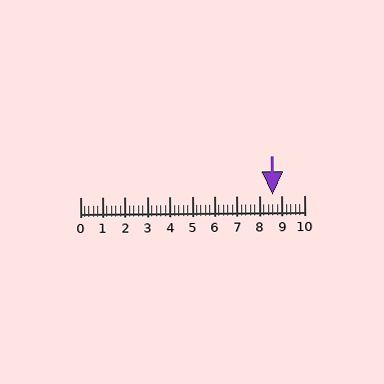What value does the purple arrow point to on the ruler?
The purple arrow points to approximately 8.6.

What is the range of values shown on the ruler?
The ruler shows values from 0 to 10.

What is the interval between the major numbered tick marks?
The major tick marks are spaced 1 units apart.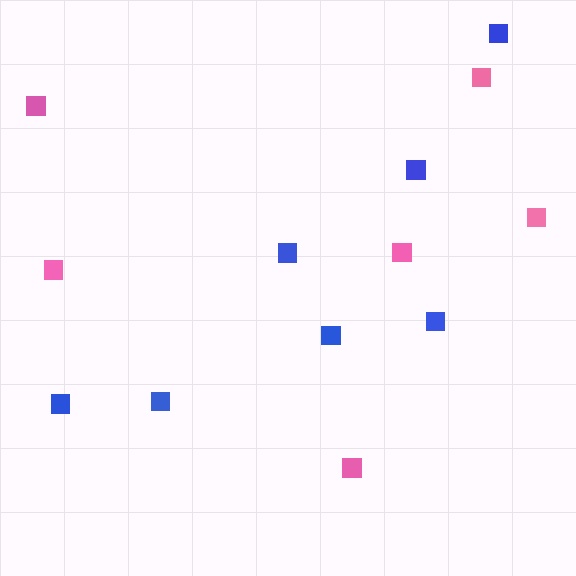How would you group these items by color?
There are 2 groups: one group of pink squares (6) and one group of blue squares (7).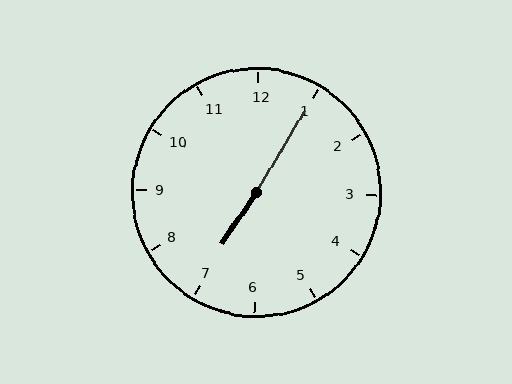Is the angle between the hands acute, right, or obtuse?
It is obtuse.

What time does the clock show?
7:05.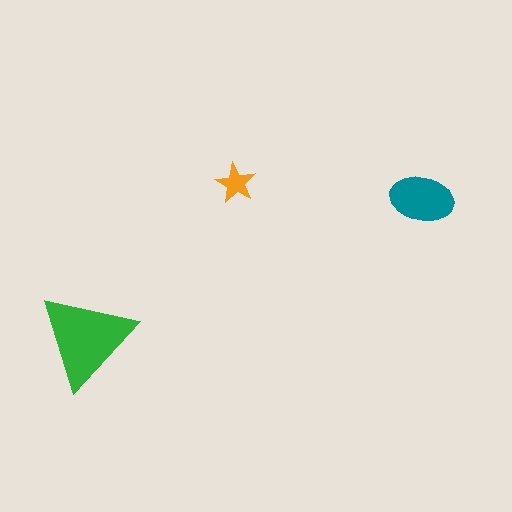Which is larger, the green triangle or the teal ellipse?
The green triangle.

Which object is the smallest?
The orange star.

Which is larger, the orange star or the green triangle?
The green triangle.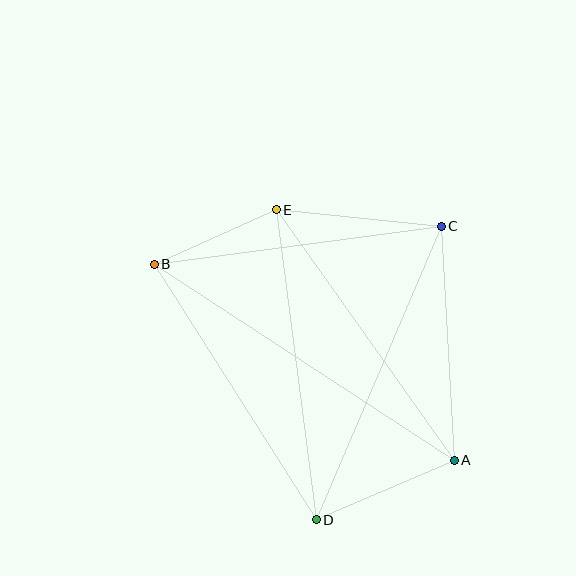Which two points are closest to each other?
Points B and E are closest to each other.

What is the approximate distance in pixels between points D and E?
The distance between D and E is approximately 313 pixels.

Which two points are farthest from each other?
Points A and B are farthest from each other.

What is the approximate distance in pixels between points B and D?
The distance between B and D is approximately 302 pixels.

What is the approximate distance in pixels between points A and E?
The distance between A and E is approximately 308 pixels.